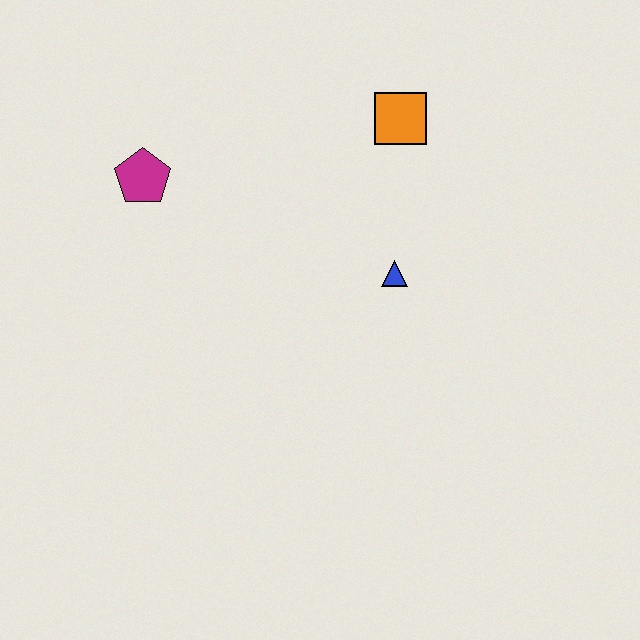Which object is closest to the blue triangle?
The orange square is closest to the blue triangle.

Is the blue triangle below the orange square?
Yes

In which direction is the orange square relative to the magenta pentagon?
The orange square is to the right of the magenta pentagon.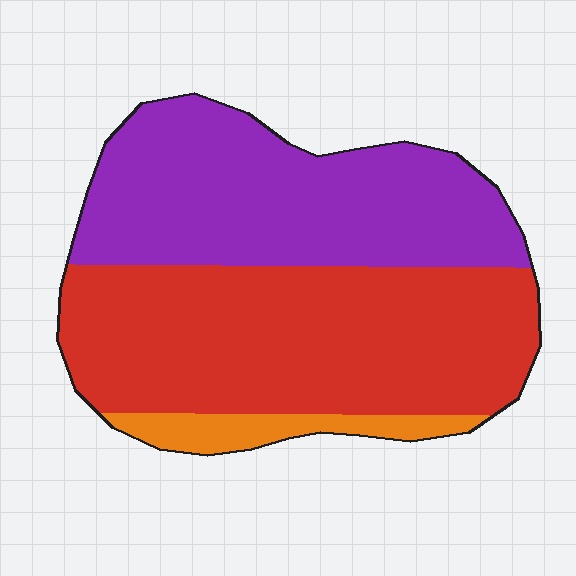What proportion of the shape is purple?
Purple covers 42% of the shape.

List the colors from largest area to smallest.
From largest to smallest: red, purple, orange.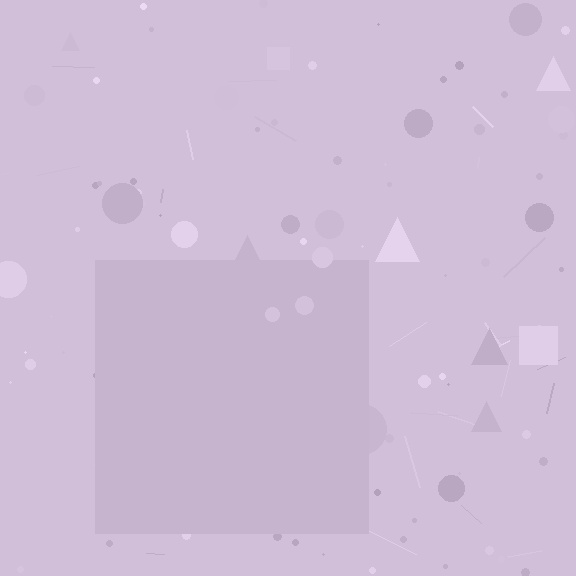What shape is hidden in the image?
A square is hidden in the image.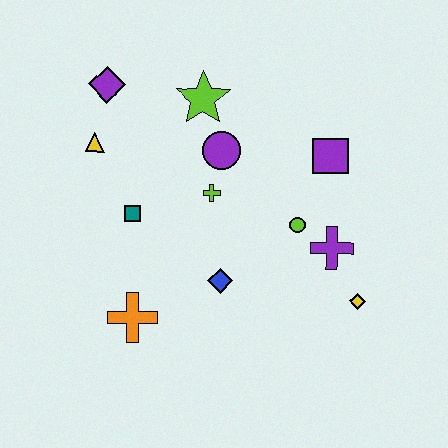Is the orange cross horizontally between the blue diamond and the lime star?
No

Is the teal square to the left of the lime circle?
Yes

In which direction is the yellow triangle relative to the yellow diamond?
The yellow triangle is to the left of the yellow diamond.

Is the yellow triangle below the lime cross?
No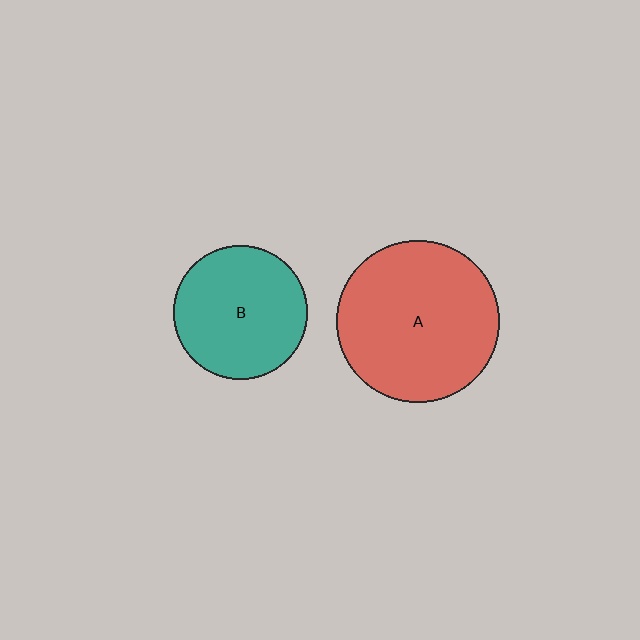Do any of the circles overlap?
No, none of the circles overlap.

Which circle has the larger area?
Circle A (red).